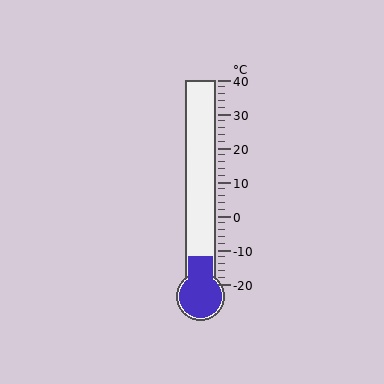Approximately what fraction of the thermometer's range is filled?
The thermometer is filled to approximately 15% of its range.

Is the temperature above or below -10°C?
The temperature is below -10°C.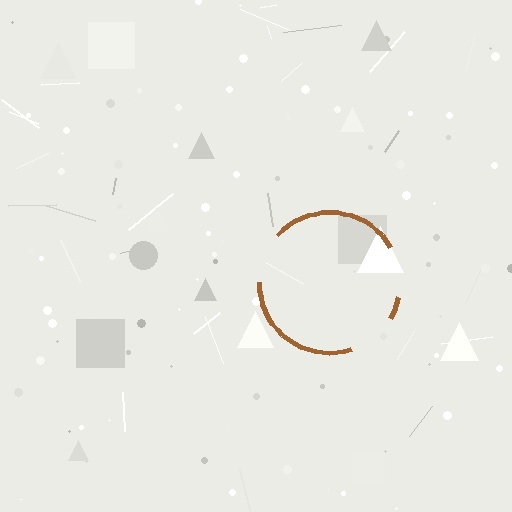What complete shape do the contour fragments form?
The contour fragments form a circle.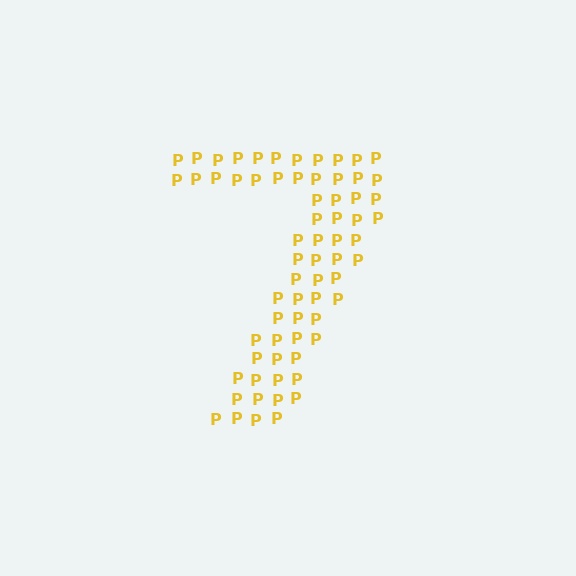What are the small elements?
The small elements are letter P's.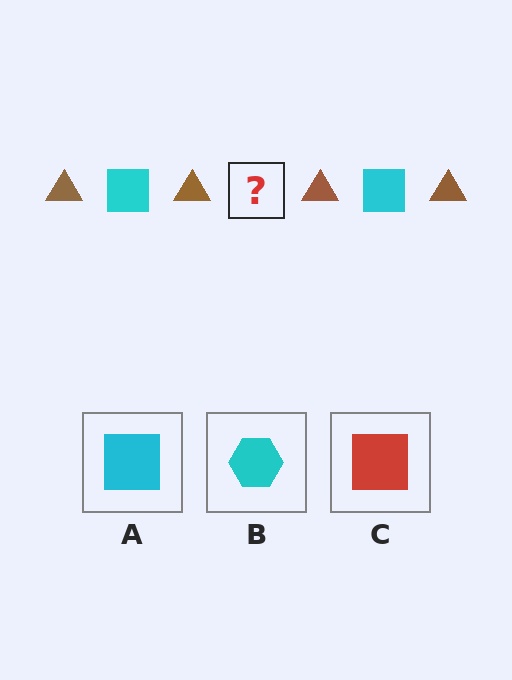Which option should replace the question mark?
Option A.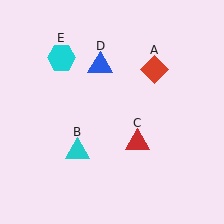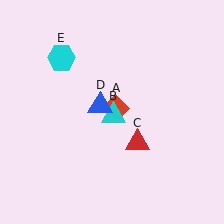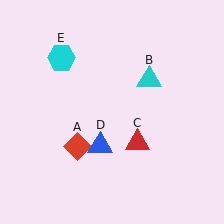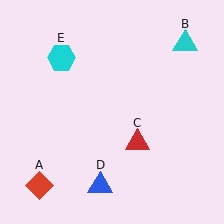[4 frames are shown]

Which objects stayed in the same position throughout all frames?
Red triangle (object C) and cyan hexagon (object E) remained stationary.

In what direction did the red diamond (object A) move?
The red diamond (object A) moved down and to the left.